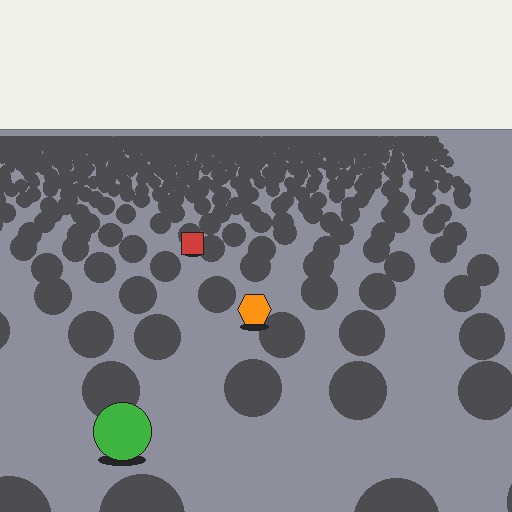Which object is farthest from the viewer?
The red square is farthest from the viewer. It appears smaller and the ground texture around it is denser.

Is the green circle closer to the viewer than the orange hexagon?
Yes. The green circle is closer — you can tell from the texture gradient: the ground texture is coarser near it.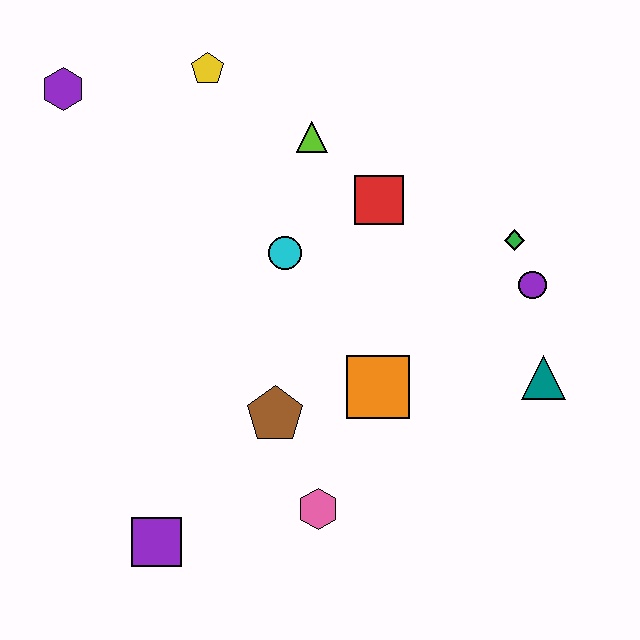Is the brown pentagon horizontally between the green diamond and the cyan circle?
No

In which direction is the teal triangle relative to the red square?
The teal triangle is below the red square.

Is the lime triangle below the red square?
No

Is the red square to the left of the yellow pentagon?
No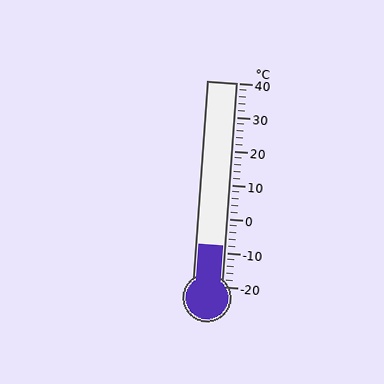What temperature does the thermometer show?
The thermometer shows approximately -8°C.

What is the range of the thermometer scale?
The thermometer scale ranges from -20°C to 40°C.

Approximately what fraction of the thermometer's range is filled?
The thermometer is filled to approximately 20% of its range.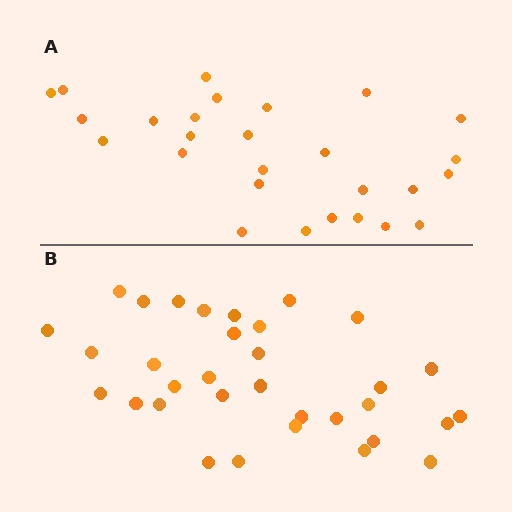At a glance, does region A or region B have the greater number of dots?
Region B (the bottom region) has more dots.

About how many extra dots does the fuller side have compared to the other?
Region B has about 6 more dots than region A.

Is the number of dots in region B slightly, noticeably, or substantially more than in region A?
Region B has only slightly more — the two regions are fairly close. The ratio is roughly 1.2 to 1.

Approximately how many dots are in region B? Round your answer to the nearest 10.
About 30 dots. (The exact count is 33, which rounds to 30.)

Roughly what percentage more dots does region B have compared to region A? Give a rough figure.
About 20% more.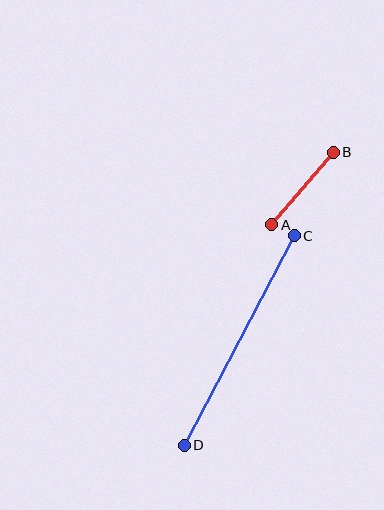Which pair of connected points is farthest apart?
Points C and D are farthest apart.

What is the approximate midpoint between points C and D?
The midpoint is at approximately (239, 341) pixels.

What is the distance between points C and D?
The distance is approximately 237 pixels.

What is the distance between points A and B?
The distance is approximately 95 pixels.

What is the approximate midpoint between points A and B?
The midpoint is at approximately (302, 188) pixels.